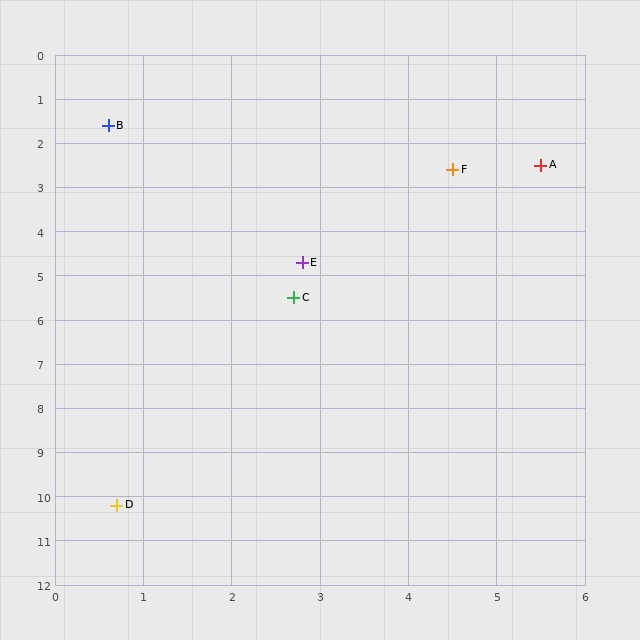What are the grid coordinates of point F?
Point F is at approximately (4.5, 2.6).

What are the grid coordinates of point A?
Point A is at approximately (5.5, 2.5).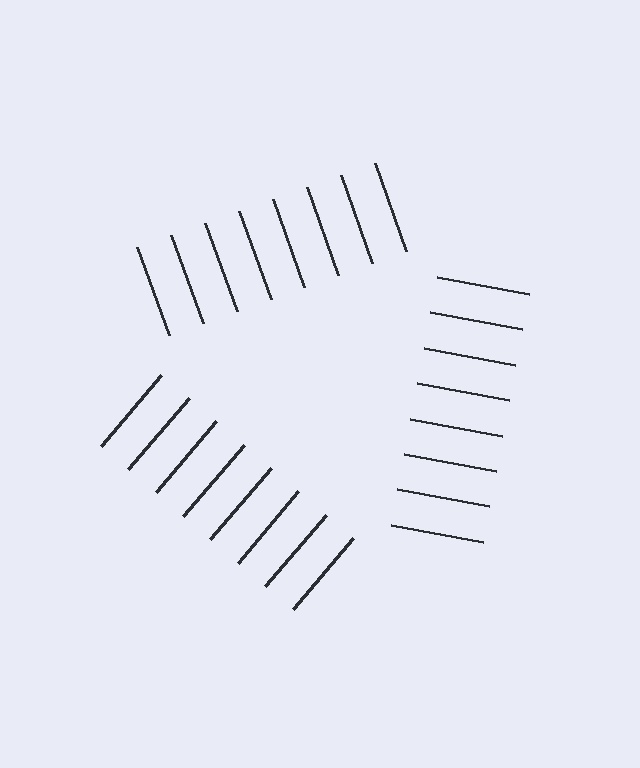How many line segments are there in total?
24 — 8 along each of the 3 edges.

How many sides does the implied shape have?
3 sides — the line-ends trace a triangle.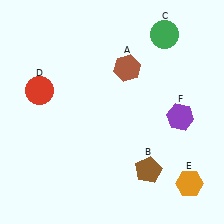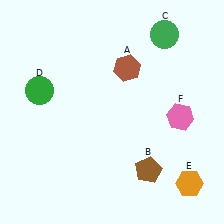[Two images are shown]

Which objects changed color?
D changed from red to green. F changed from purple to pink.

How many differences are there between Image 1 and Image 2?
There are 2 differences between the two images.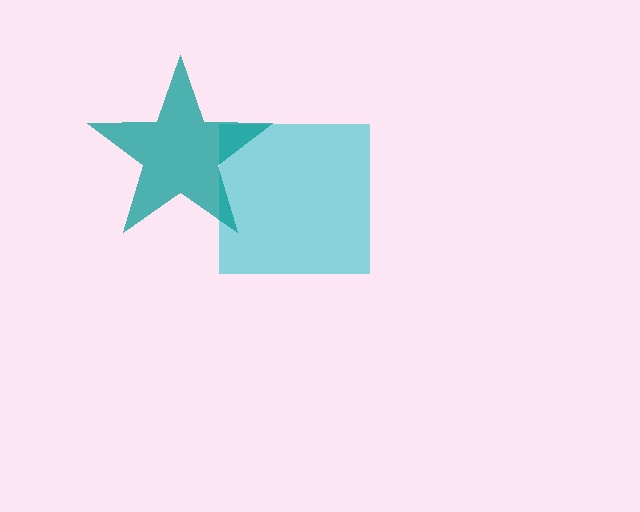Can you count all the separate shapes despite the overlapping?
Yes, there are 2 separate shapes.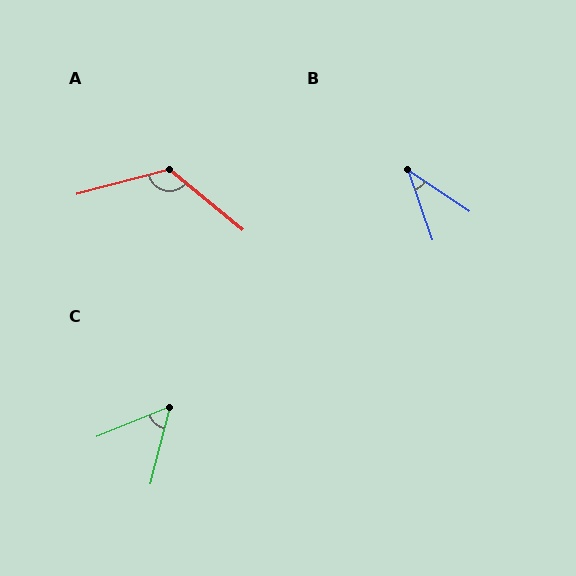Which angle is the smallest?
B, at approximately 38 degrees.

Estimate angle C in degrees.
Approximately 54 degrees.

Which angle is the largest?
A, at approximately 126 degrees.